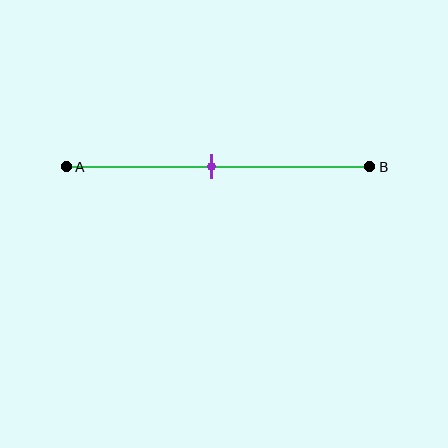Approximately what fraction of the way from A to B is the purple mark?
The purple mark is approximately 50% of the way from A to B.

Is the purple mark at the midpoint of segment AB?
Yes, the mark is approximately at the midpoint.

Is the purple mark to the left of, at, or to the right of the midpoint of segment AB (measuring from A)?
The purple mark is approximately at the midpoint of segment AB.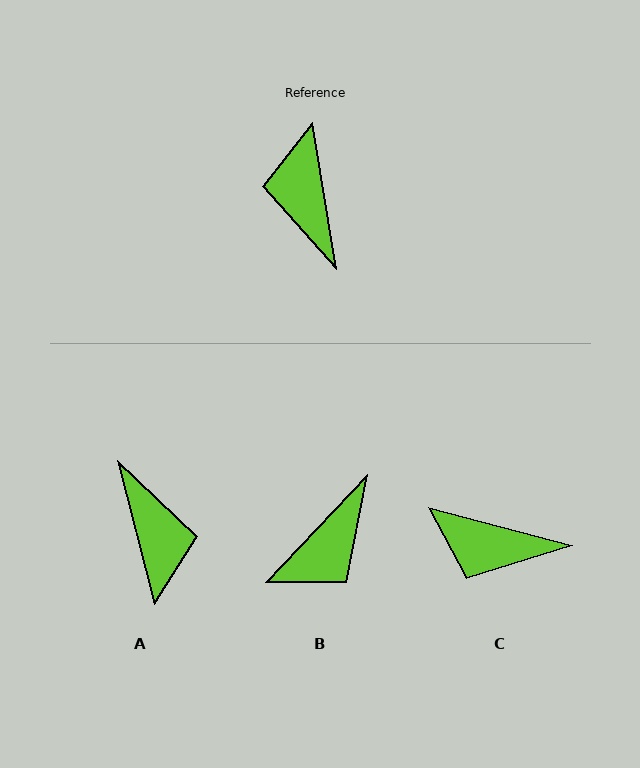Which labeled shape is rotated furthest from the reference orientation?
A, about 175 degrees away.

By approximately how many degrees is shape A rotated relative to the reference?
Approximately 175 degrees clockwise.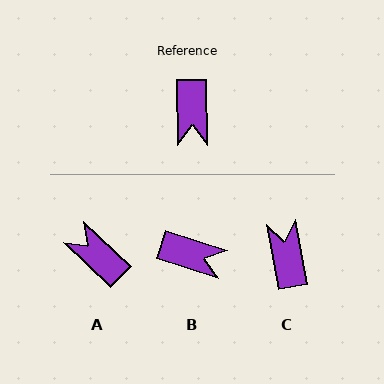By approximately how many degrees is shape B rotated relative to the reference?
Approximately 72 degrees counter-clockwise.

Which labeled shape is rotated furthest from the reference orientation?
C, about 170 degrees away.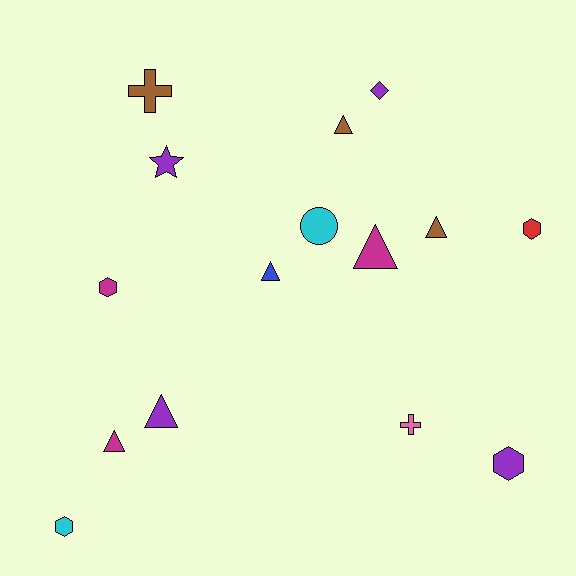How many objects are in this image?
There are 15 objects.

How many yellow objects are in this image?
There are no yellow objects.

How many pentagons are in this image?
There are no pentagons.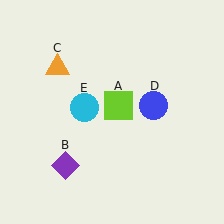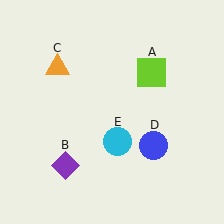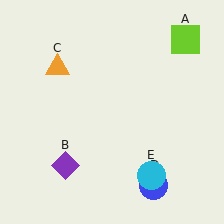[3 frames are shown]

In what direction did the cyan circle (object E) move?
The cyan circle (object E) moved down and to the right.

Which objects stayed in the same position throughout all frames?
Purple diamond (object B) and orange triangle (object C) remained stationary.